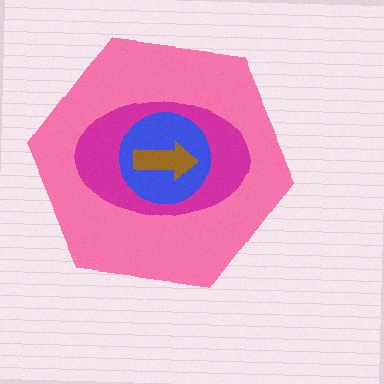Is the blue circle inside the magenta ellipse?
Yes.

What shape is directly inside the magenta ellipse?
The blue circle.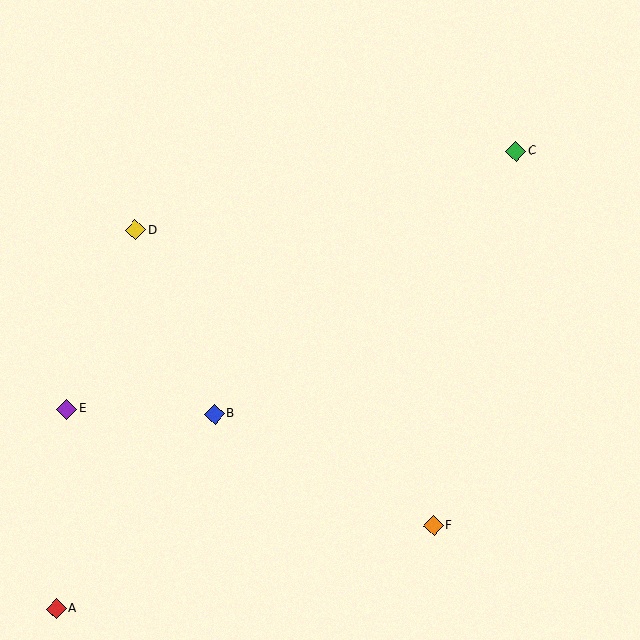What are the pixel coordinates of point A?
Point A is at (56, 608).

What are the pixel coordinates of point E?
Point E is at (67, 409).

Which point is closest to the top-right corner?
Point C is closest to the top-right corner.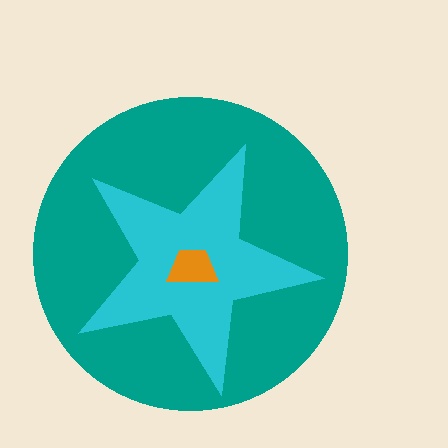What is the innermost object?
The orange trapezoid.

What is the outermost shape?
The teal circle.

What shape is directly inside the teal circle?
The cyan star.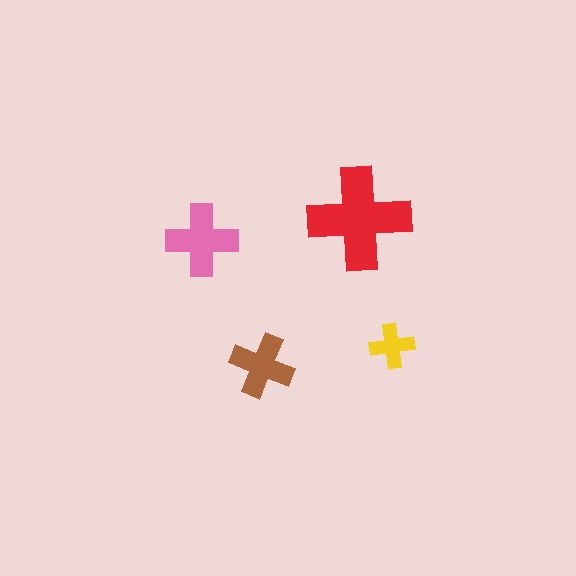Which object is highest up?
The red cross is topmost.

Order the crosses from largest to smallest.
the red one, the pink one, the brown one, the yellow one.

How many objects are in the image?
There are 4 objects in the image.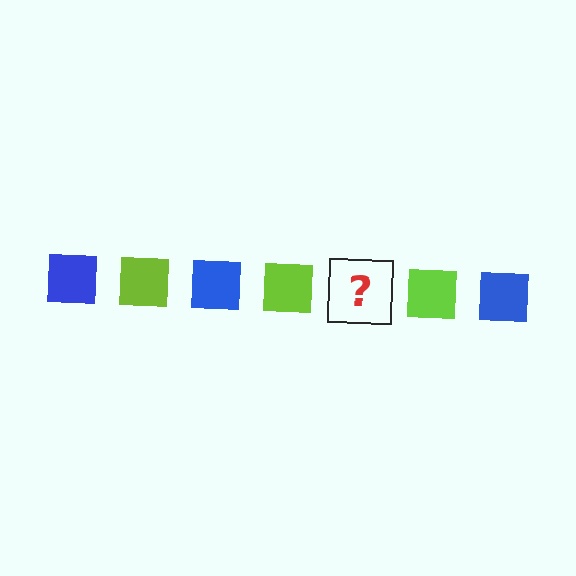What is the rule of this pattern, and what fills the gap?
The rule is that the pattern cycles through blue, lime squares. The gap should be filled with a blue square.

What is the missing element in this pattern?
The missing element is a blue square.